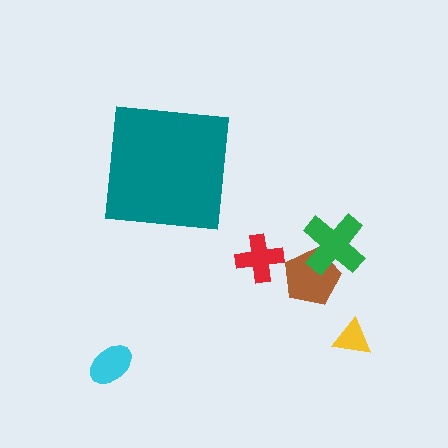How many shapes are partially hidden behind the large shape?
0 shapes are partially hidden.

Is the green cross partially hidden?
No, the green cross is fully visible.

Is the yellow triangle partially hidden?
No, the yellow triangle is fully visible.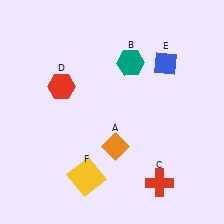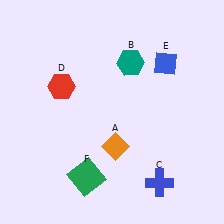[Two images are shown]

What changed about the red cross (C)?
In Image 1, C is red. In Image 2, it changed to blue.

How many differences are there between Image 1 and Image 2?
There are 2 differences between the two images.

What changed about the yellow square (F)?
In Image 1, F is yellow. In Image 2, it changed to green.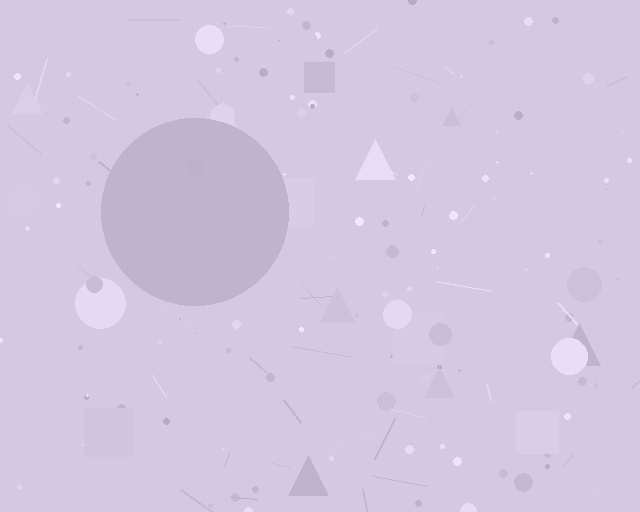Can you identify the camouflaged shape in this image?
The camouflaged shape is a circle.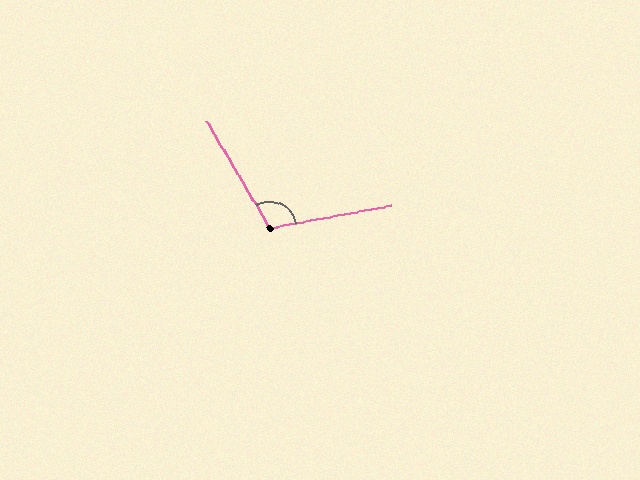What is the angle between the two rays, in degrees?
Approximately 110 degrees.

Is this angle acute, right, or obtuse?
It is obtuse.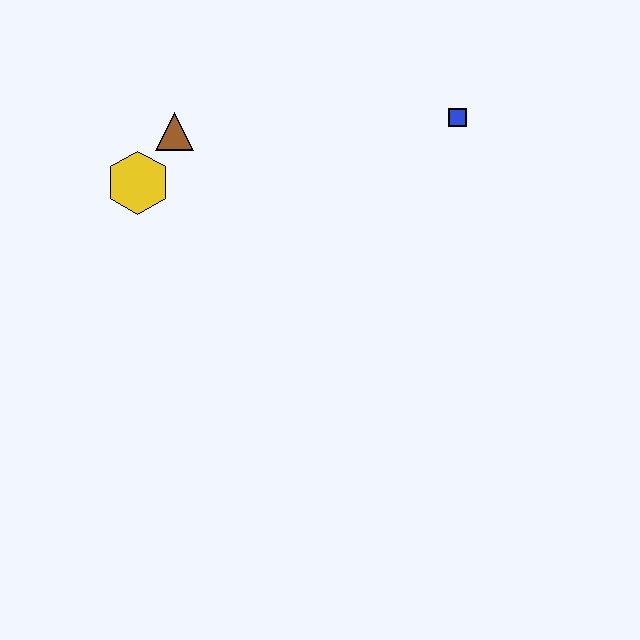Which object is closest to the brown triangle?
The yellow hexagon is closest to the brown triangle.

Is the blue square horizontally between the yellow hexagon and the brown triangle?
No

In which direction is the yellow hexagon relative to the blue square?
The yellow hexagon is to the left of the blue square.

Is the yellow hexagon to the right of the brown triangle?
No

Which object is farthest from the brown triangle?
The blue square is farthest from the brown triangle.